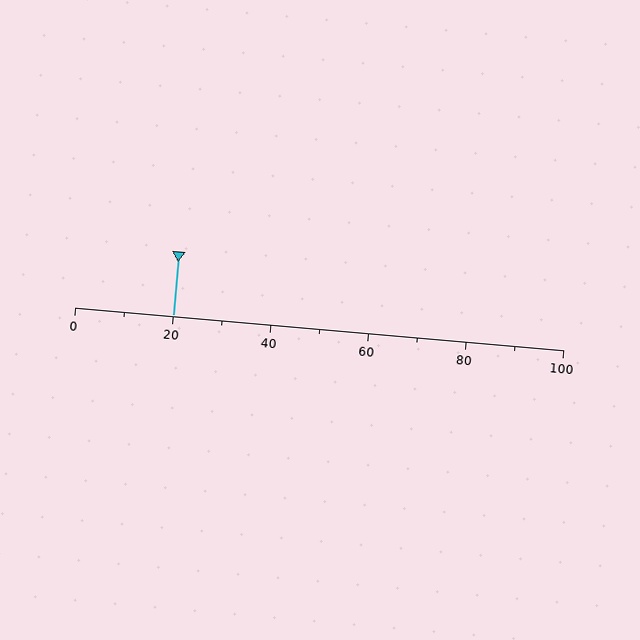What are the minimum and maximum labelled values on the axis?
The axis runs from 0 to 100.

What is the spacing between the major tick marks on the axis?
The major ticks are spaced 20 apart.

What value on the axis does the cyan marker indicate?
The marker indicates approximately 20.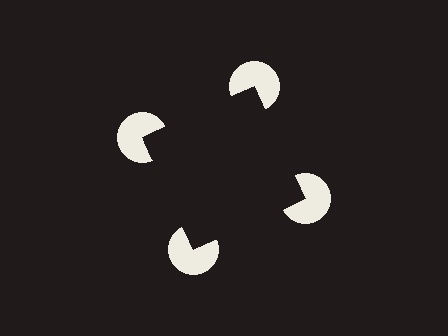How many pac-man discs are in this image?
There are 4 — one at each vertex of the illusory square.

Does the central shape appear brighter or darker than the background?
It typically appears slightly darker than the background, even though no actual brightness change is drawn.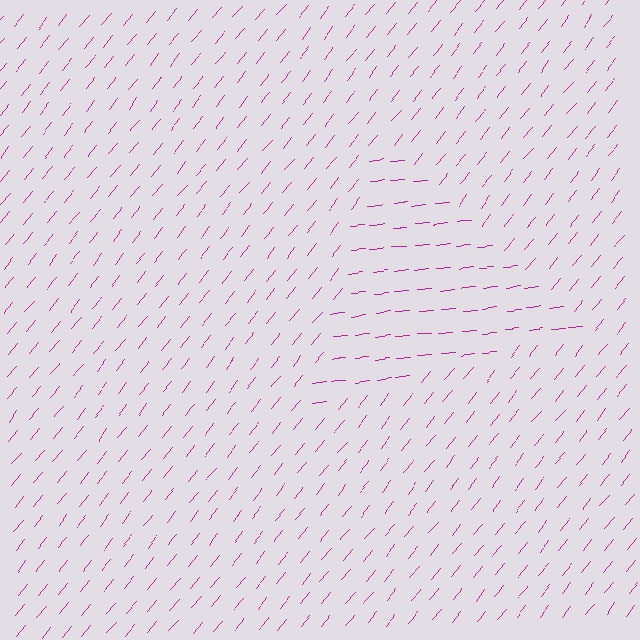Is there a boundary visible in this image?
Yes, there is a texture boundary formed by a change in line orientation.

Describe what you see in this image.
The image is filled with small magenta line segments. A triangle region in the image has lines oriented differently from the surrounding lines, creating a visible texture boundary.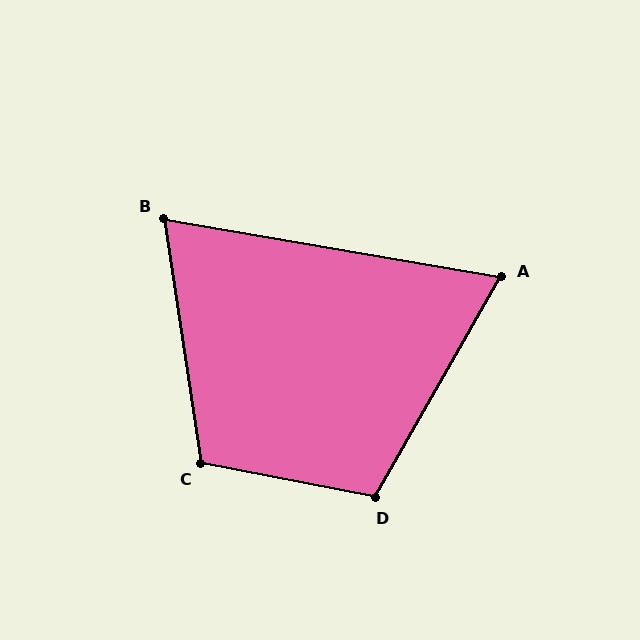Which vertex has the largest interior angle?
C, at approximately 110 degrees.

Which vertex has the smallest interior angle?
A, at approximately 70 degrees.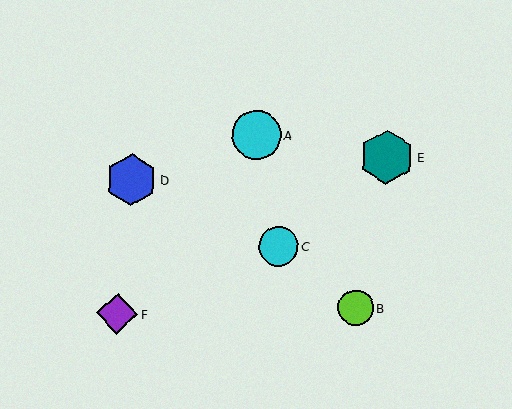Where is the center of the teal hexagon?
The center of the teal hexagon is at (387, 157).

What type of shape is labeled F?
Shape F is a purple diamond.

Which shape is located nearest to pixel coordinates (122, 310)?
The purple diamond (labeled F) at (117, 314) is nearest to that location.